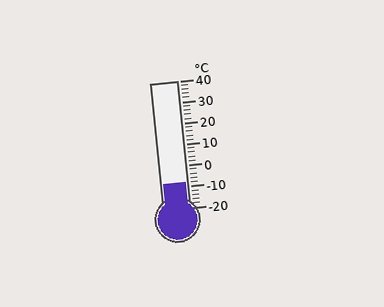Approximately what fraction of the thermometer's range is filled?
The thermometer is filled to approximately 20% of its range.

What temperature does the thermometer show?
The thermometer shows approximately -8°C.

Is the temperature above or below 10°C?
The temperature is below 10°C.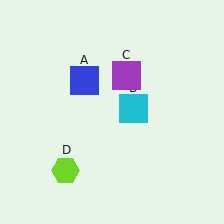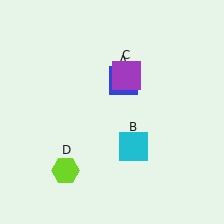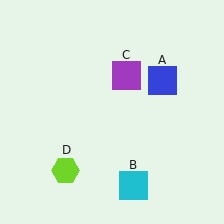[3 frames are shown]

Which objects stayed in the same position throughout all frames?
Purple square (object C) and lime hexagon (object D) remained stationary.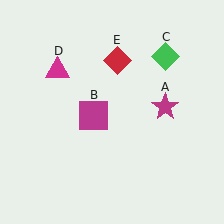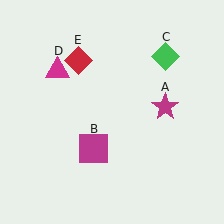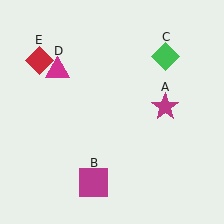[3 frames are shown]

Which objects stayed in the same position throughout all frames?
Magenta star (object A) and green diamond (object C) and magenta triangle (object D) remained stationary.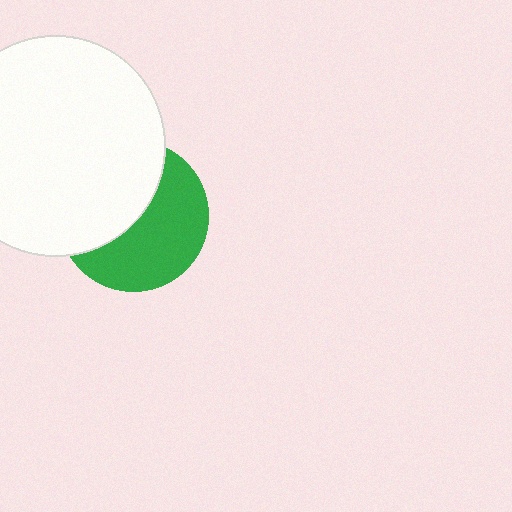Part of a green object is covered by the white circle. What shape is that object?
It is a circle.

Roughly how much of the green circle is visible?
About half of it is visible (roughly 53%).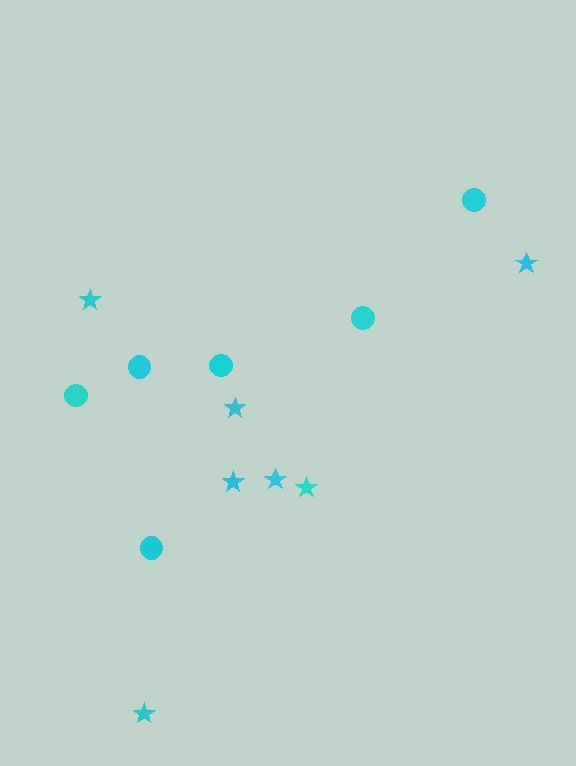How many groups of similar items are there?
There are 2 groups: one group of circles (6) and one group of stars (7).